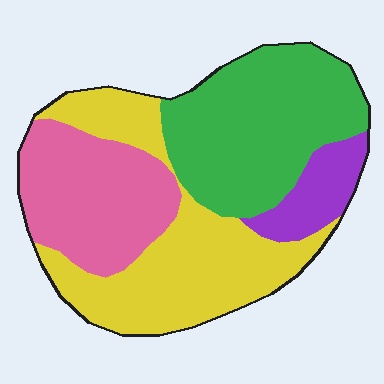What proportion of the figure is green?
Green covers about 35% of the figure.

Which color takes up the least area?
Purple, at roughly 10%.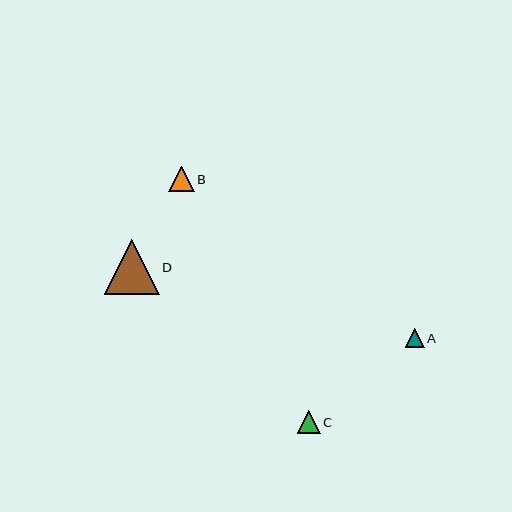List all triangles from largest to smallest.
From largest to smallest: D, B, C, A.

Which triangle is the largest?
Triangle D is the largest with a size of approximately 55 pixels.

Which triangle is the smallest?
Triangle A is the smallest with a size of approximately 19 pixels.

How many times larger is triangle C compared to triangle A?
Triangle C is approximately 1.2 times the size of triangle A.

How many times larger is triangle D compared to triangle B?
Triangle D is approximately 2.2 times the size of triangle B.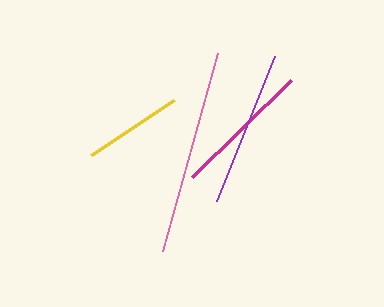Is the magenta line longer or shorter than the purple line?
The purple line is longer than the magenta line.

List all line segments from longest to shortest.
From longest to shortest: pink, purple, magenta, yellow.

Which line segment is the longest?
The pink line is the longest at approximately 205 pixels.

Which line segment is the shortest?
The yellow line is the shortest at approximately 100 pixels.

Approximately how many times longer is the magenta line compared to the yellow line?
The magenta line is approximately 1.4 times the length of the yellow line.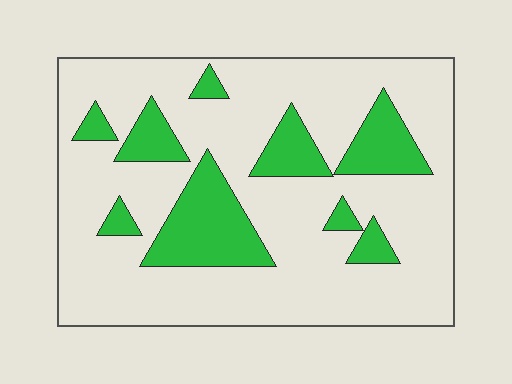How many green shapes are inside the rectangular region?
9.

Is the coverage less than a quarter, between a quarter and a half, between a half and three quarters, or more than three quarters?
Less than a quarter.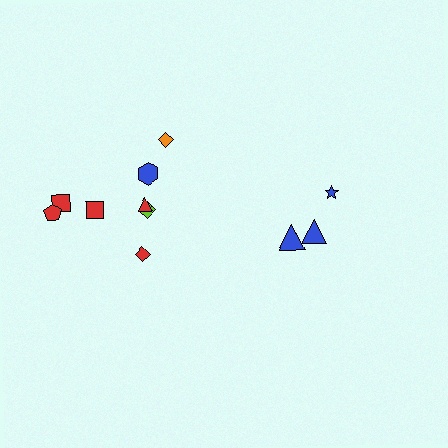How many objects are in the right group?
There are 3 objects.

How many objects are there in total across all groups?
There are 11 objects.